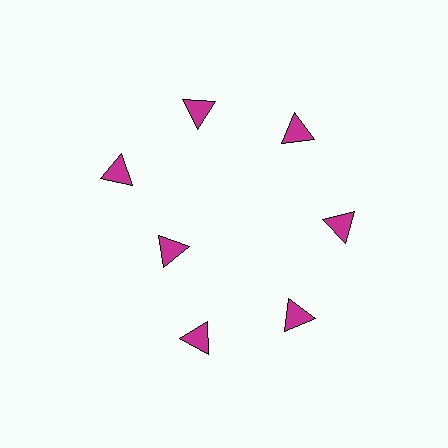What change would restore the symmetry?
The symmetry would be restored by moving it outward, back onto the ring so that all 7 triangles sit at equal angles and equal distance from the center.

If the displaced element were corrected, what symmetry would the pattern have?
It would have 7-fold rotational symmetry — the pattern would map onto itself every 51 degrees.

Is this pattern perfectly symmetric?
No. The 7 magenta triangles are arranged in a ring, but one element near the 8 o'clock position is pulled inward toward the center, breaking the 7-fold rotational symmetry.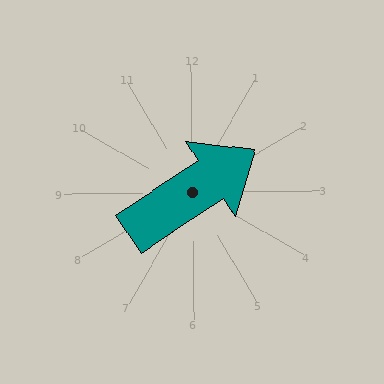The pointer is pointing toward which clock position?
Roughly 2 o'clock.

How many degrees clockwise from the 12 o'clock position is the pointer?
Approximately 57 degrees.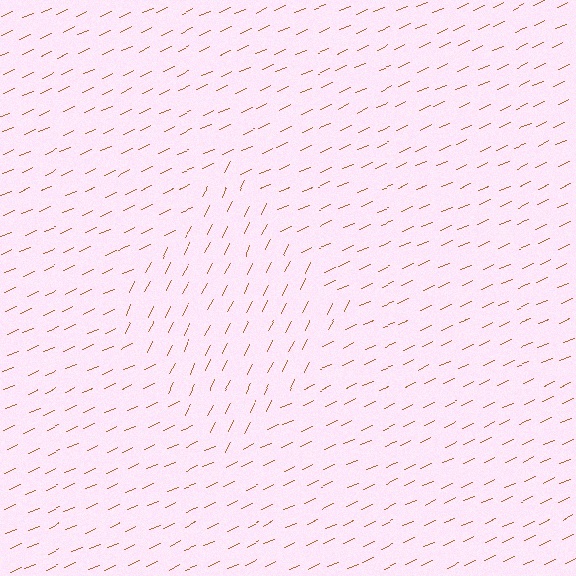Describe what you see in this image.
The image is filled with small brown line segments. A diamond region in the image has lines oriented differently from the surrounding lines, creating a visible texture boundary.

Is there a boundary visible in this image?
Yes, there is a texture boundary formed by a change in line orientation.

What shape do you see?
I see a diamond.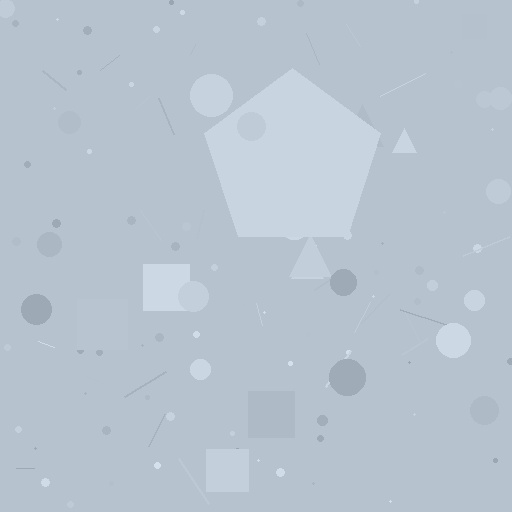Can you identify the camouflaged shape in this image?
The camouflaged shape is a pentagon.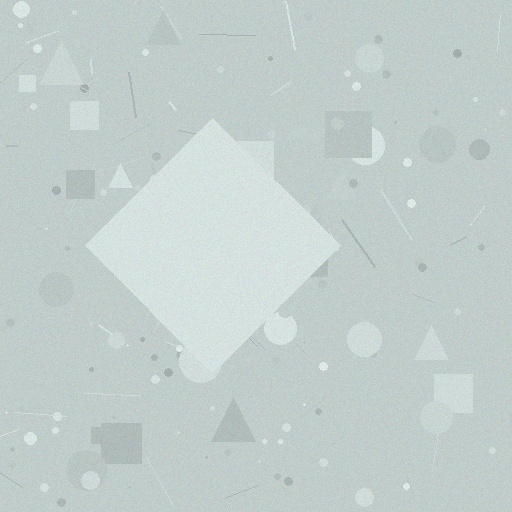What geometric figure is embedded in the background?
A diamond is embedded in the background.